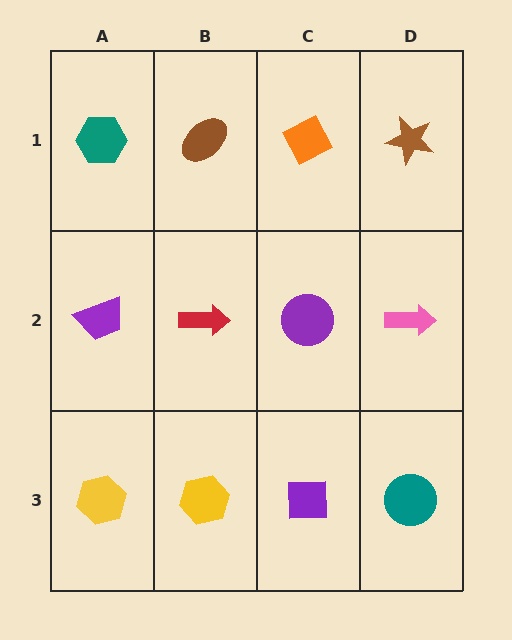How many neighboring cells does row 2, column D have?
3.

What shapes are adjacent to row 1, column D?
A pink arrow (row 2, column D), an orange diamond (row 1, column C).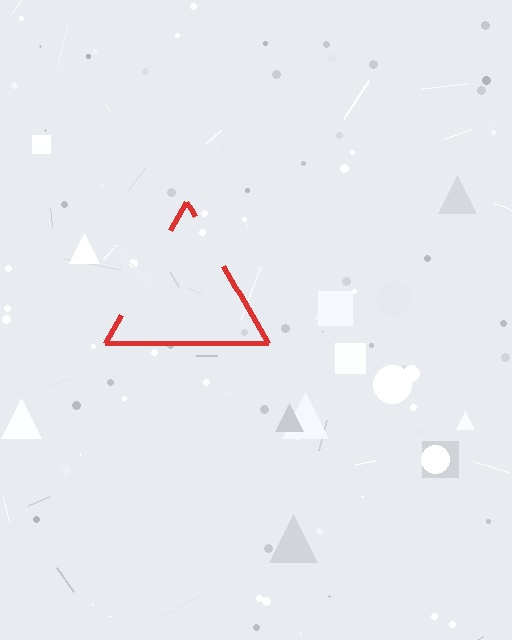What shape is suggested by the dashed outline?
The dashed outline suggests a triangle.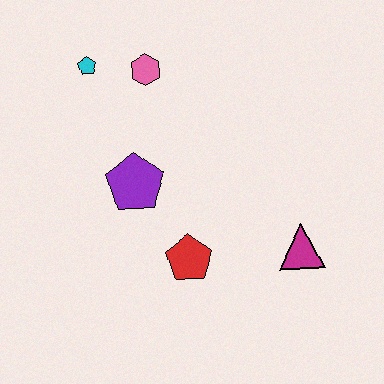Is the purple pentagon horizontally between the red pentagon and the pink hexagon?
No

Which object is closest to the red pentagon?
The purple pentagon is closest to the red pentagon.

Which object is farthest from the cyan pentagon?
The magenta triangle is farthest from the cyan pentagon.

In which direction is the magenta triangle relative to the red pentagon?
The magenta triangle is to the right of the red pentagon.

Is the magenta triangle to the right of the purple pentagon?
Yes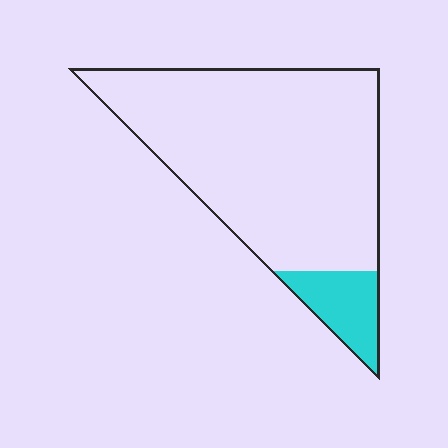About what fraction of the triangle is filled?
About one eighth (1/8).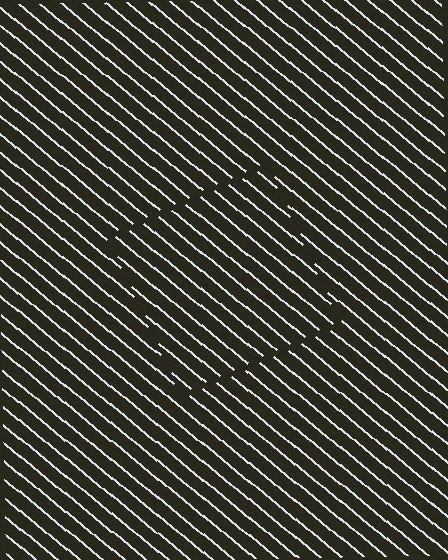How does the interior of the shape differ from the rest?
The interior of the shape contains the same grating, shifted by half a period — the contour is defined by the phase discontinuity where line-ends from the inner and outer gratings abut.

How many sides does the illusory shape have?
4 sides — the line-ends trace a square.